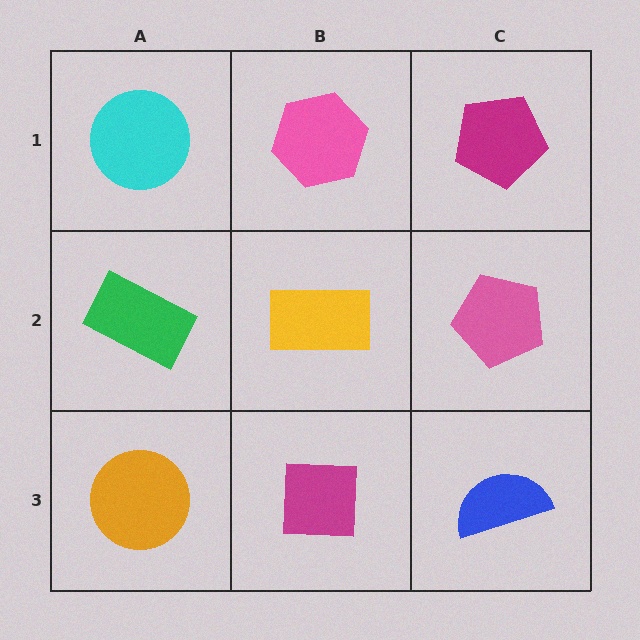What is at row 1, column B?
A pink hexagon.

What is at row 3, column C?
A blue semicircle.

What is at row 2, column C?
A pink pentagon.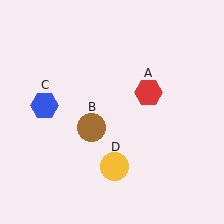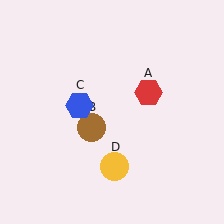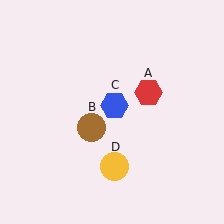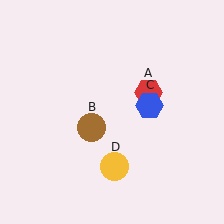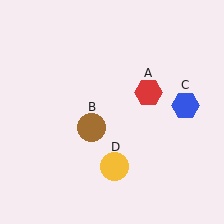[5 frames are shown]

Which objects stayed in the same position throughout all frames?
Red hexagon (object A) and brown circle (object B) and yellow circle (object D) remained stationary.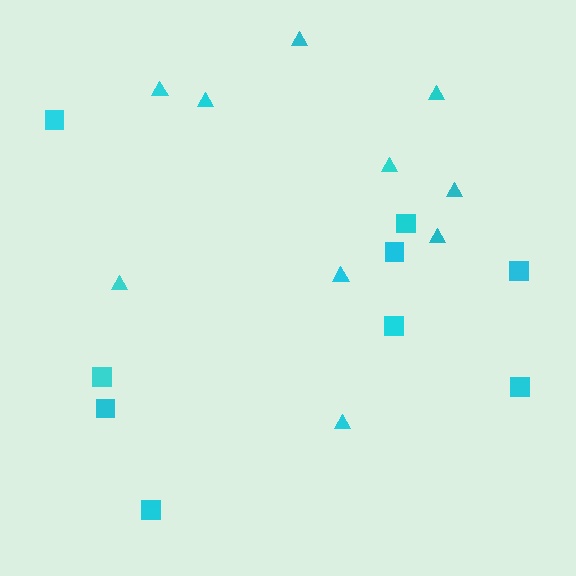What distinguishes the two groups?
There are 2 groups: one group of triangles (10) and one group of squares (9).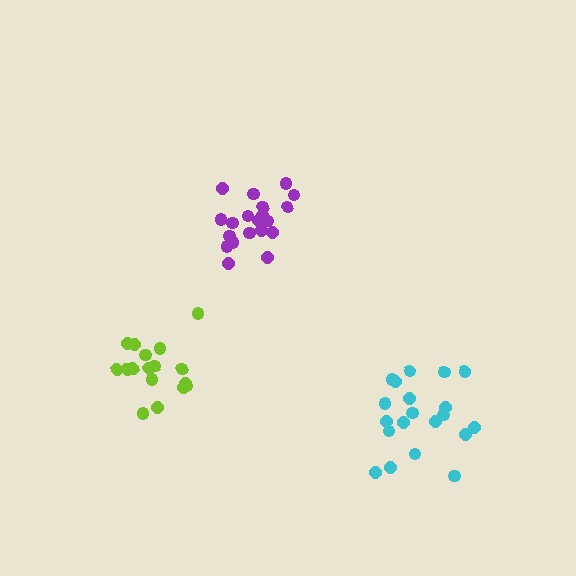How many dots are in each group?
Group 1: 20 dots, Group 2: 20 dots, Group 3: 17 dots (57 total).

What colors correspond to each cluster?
The clusters are colored: cyan, purple, lime.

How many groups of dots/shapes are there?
There are 3 groups.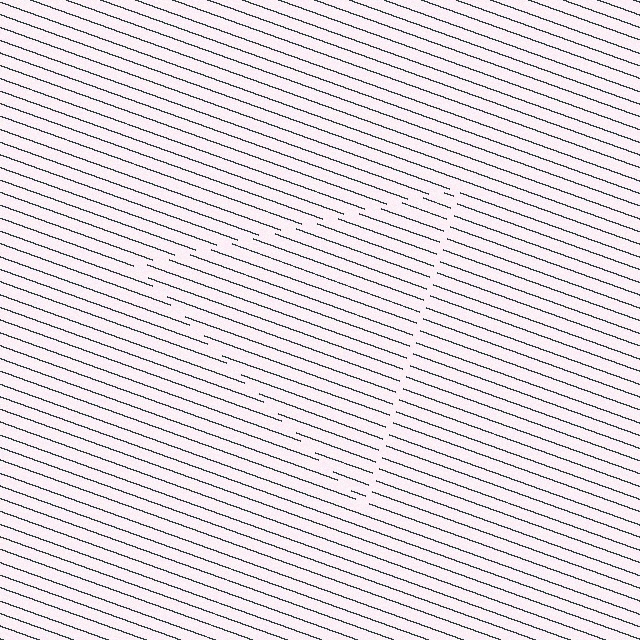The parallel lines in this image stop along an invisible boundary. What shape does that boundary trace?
An illusory triangle. The interior of the shape contains the same grating, shifted by half a period — the contour is defined by the phase discontinuity where line-ends from the inner and outer gratings abut.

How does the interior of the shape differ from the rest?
The interior of the shape contains the same grating, shifted by half a period — the contour is defined by the phase discontinuity where line-ends from the inner and outer gratings abut.